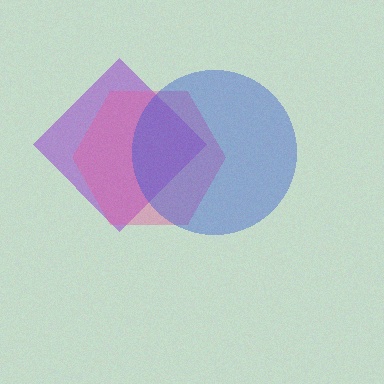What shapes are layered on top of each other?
The layered shapes are: a purple diamond, a pink hexagon, a blue circle.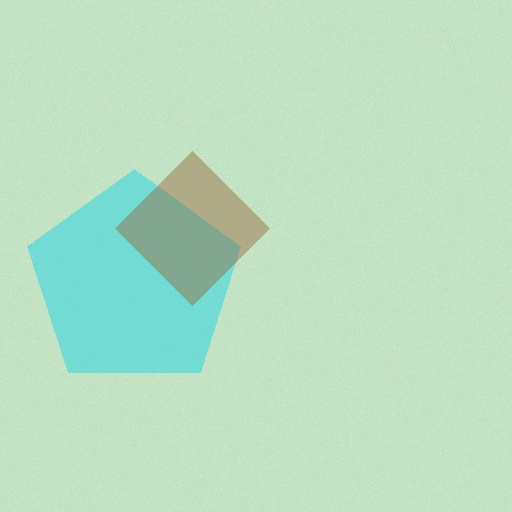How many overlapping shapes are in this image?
There are 2 overlapping shapes in the image.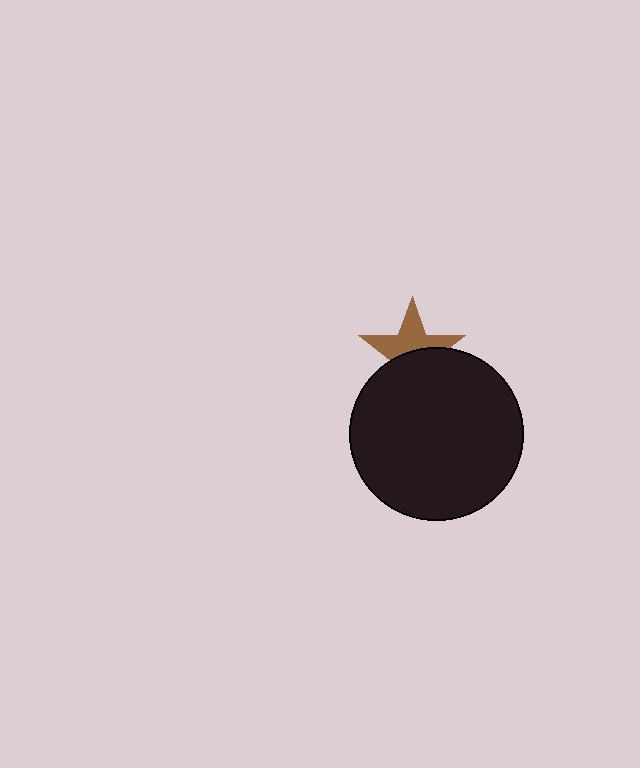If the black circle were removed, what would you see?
You would see the complete brown star.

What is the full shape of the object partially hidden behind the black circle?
The partially hidden object is a brown star.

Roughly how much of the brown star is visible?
About half of it is visible (roughly 51%).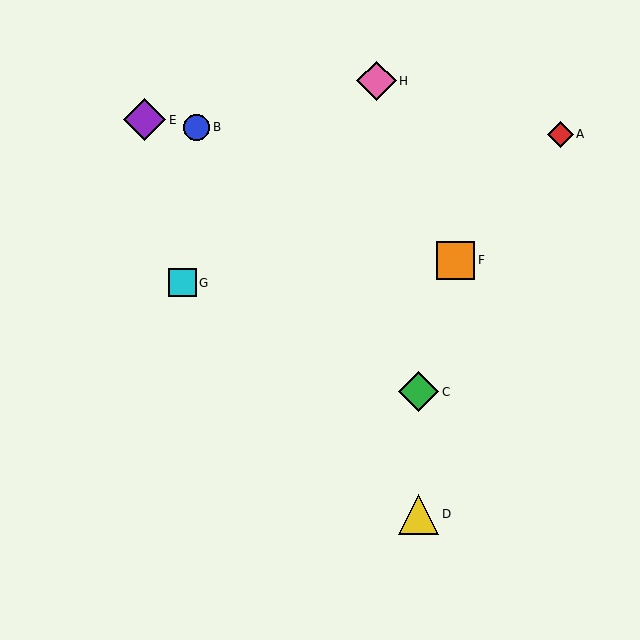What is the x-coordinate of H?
Object H is at x≈376.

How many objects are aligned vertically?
2 objects (C, D) are aligned vertically.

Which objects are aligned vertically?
Objects C, D are aligned vertically.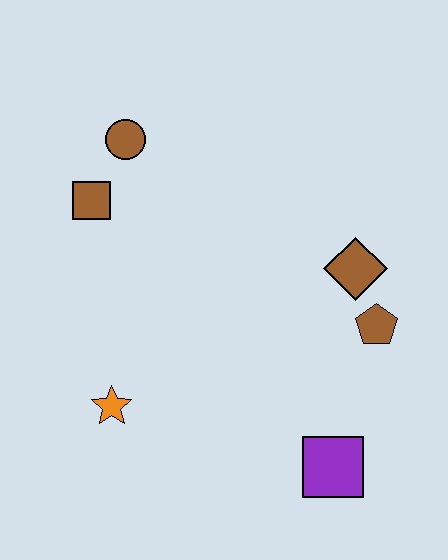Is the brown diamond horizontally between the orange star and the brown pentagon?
Yes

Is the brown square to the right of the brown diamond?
No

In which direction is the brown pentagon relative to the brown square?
The brown pentagon is to the right of the brown square.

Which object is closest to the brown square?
The brown circle is closest to the brown square.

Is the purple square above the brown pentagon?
No